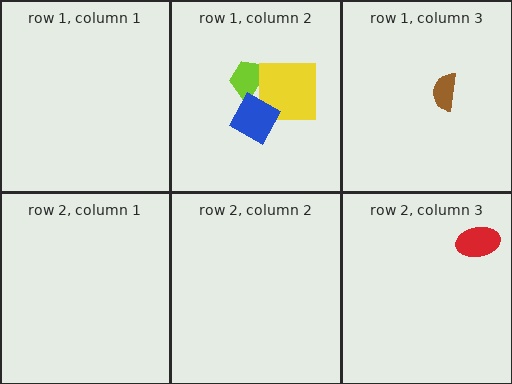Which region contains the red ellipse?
The row 2, column 3 region.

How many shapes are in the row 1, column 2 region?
3.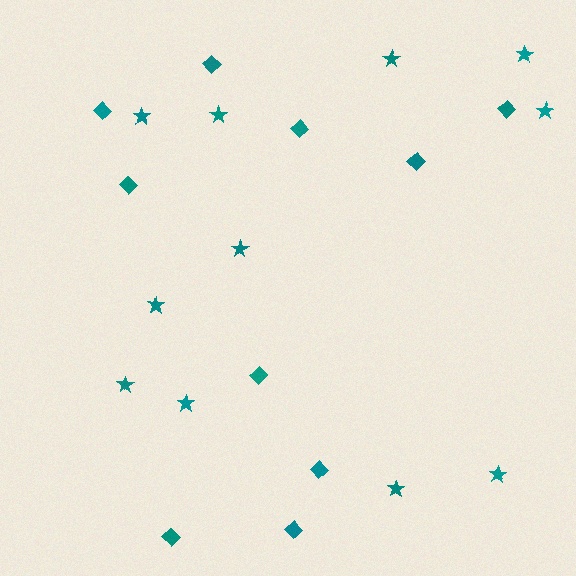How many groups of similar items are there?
There are 2 groups: one group of diamonds (10) and one group of stars (11).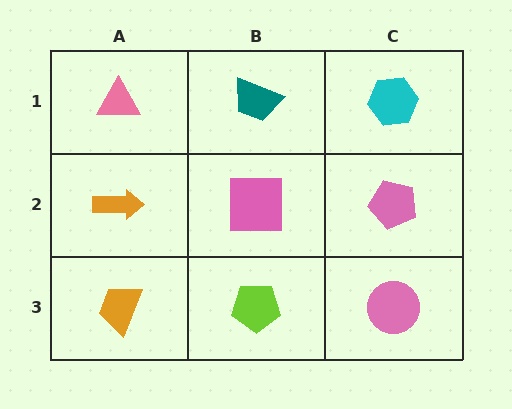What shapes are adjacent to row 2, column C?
A cyan hexagon (row 1, column C), a pink circle (row 3, column C), a pink square (row 2, column B).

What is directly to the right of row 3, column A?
A lime pentagon.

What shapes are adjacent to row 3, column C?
A pink pentagon (row 2, column C), a lime pentagon (row 3, column B).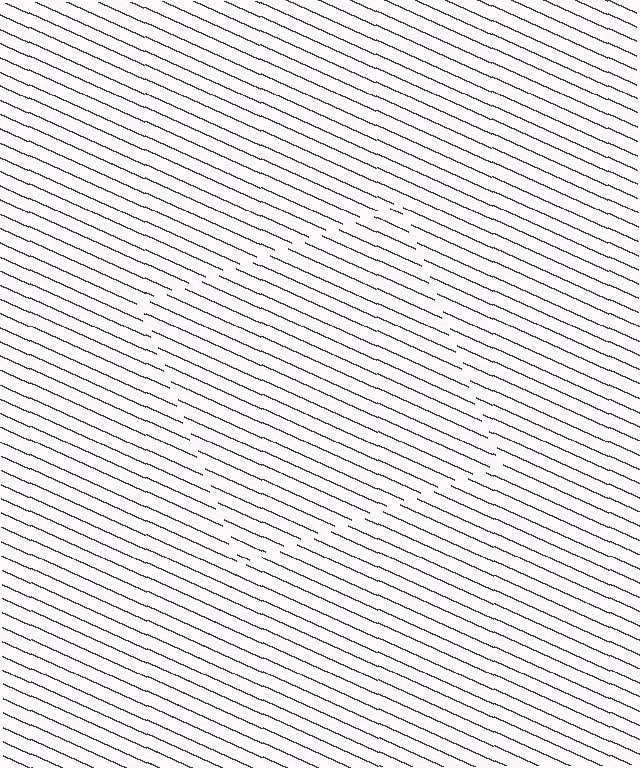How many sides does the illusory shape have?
4 sides — the line-ends trace a square.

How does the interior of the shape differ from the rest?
The interior of the shape contains the same grating, shifted by half a period — the contour is defined by the phase discontinuity where line-ends from the inner and outer gratings abut.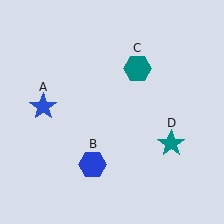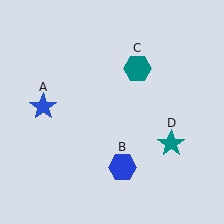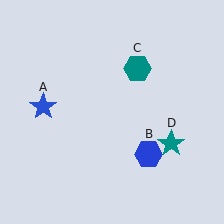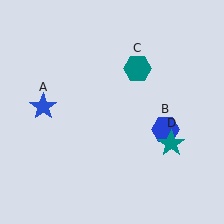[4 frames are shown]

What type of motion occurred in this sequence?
The blue hexagon (object B) rotated counterclockwise around the center of the scene.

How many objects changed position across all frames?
1 object changed position: blue hexagon (object B).